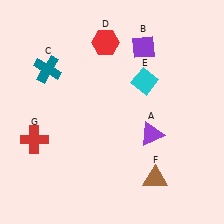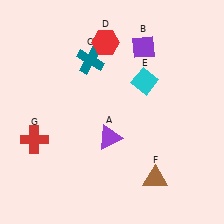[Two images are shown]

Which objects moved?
The objects that moved are: the purple triangle (A), the teal cross (C).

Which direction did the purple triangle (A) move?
The purple triangle (A) moved left.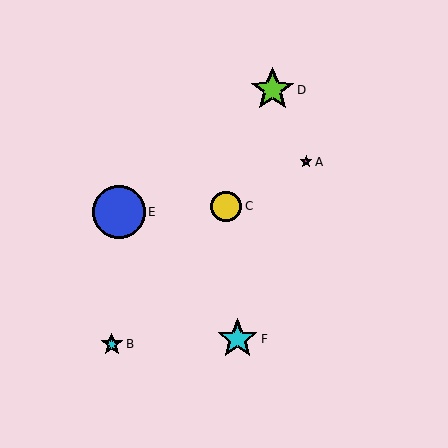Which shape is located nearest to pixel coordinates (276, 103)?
The lime star (labeled D) at (273, 90) is nearest to that location.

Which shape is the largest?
The blue circle (labeled E) is the largest.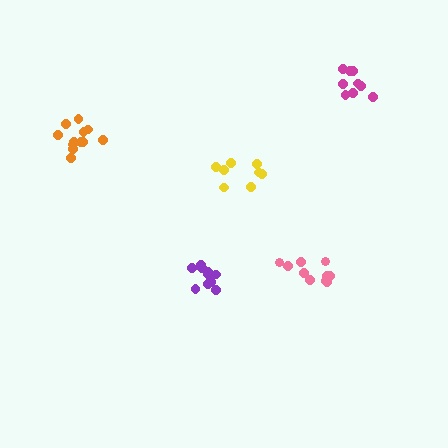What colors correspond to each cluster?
The clusters are colored: orange, pink, purple, yellow, magenta.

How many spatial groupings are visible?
There are 5 spatial groupings.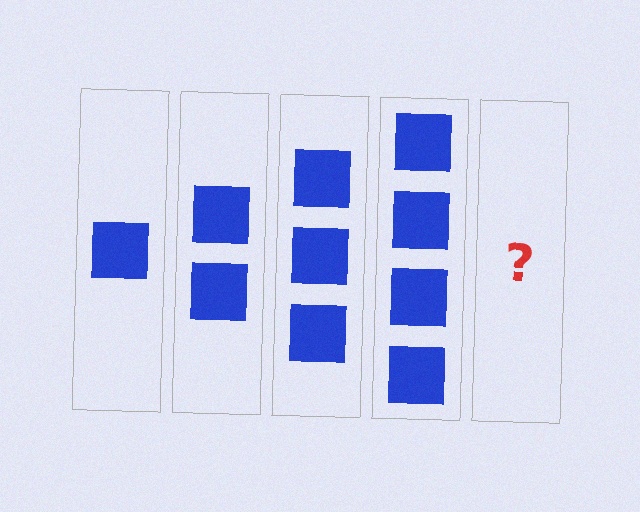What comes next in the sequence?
The next element should be 5 squares.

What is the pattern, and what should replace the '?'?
The pattern is that each step adds one more square. The '?' should be 5 squares.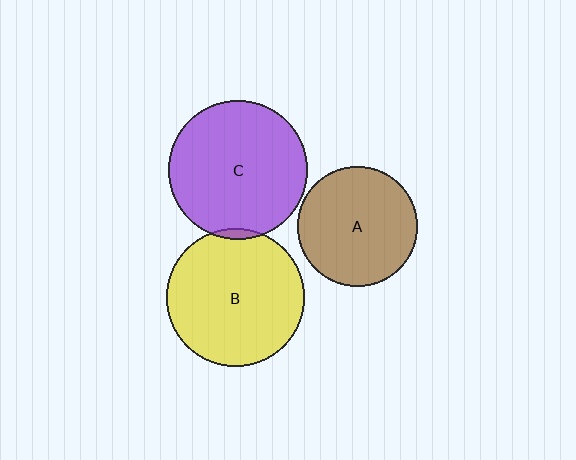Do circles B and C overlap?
Yes.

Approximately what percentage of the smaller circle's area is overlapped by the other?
Approximately 5%.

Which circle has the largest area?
Circle C (purple).